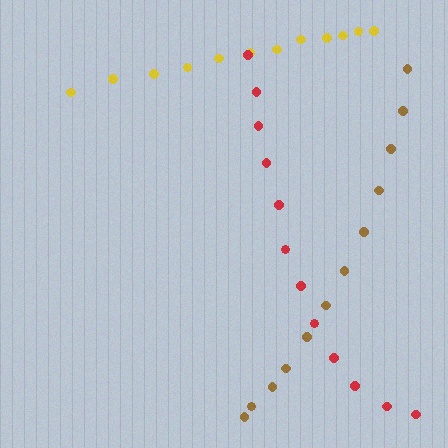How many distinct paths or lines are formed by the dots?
There are 3 distinct paths.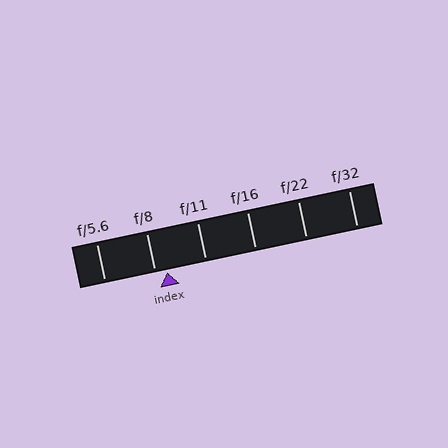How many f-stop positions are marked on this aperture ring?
There are 6 f-stop positions marked.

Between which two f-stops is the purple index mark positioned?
The index mark is between f/8 and f/11.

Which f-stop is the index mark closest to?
The index mark is closest to f/8.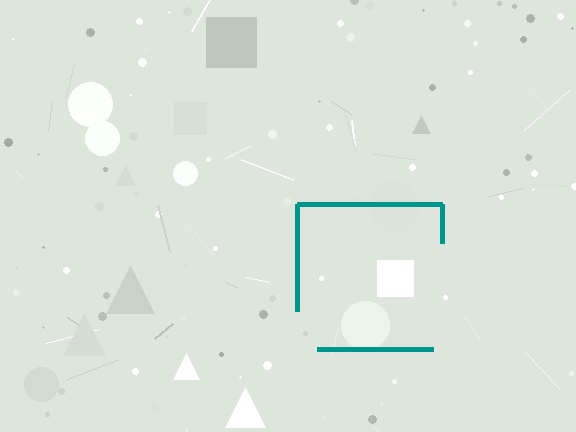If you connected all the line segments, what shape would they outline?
They would outline a square.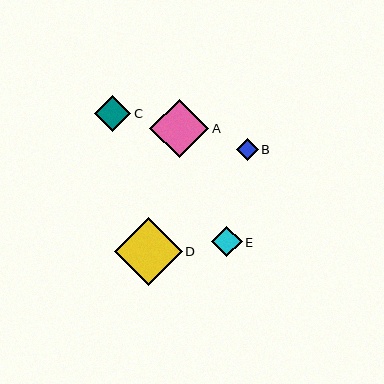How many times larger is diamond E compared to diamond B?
Diamond E is approximately 1.4 times the size of diamond B.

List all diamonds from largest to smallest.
From largest to smallest: D, A, C, E, B.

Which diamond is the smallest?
Diamond B is the smallest with a size of approximately 22 pixels.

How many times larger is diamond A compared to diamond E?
Diamond A is approximately 1.9 times the size of diamond E.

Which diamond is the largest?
Diamond D is the largest with a size of approximately 68 pixels.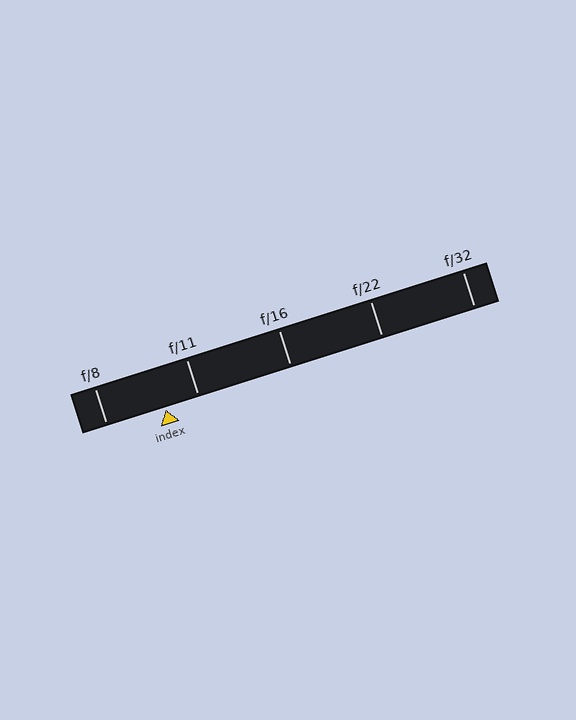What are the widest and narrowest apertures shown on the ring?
The widest aperture shown is f/8 and the narrowest is f/32.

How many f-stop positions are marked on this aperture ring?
There are 5 f-stop positions marked.